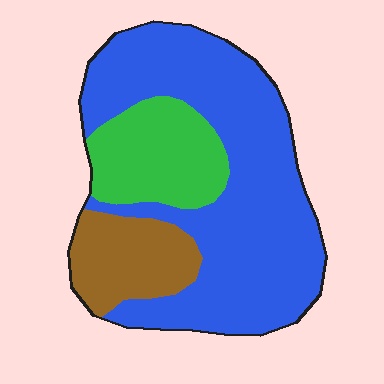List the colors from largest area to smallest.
From largest to smallest: blue, green, brown.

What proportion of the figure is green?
Green takes up about one fifth (1/5) of the figure.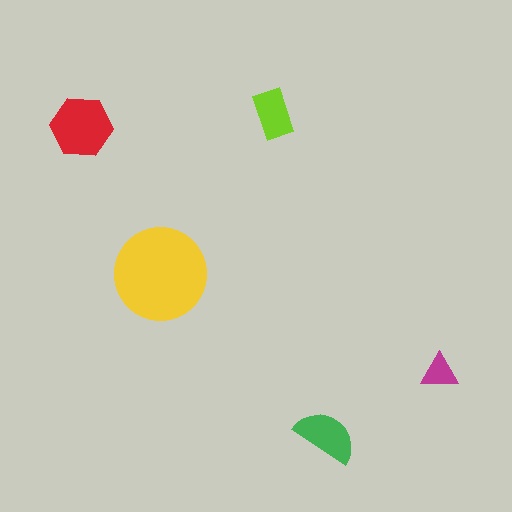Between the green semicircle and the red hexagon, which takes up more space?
The red hexagon.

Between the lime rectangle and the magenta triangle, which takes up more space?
The lime rectangle.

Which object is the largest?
The yellow circle.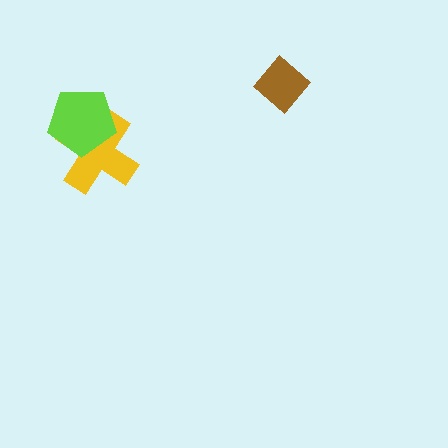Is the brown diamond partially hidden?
No, no other shape covers it.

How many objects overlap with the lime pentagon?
1 object overlaps with the lime pentagon.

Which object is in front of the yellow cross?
The lime pentagon is in front of the yellow cross.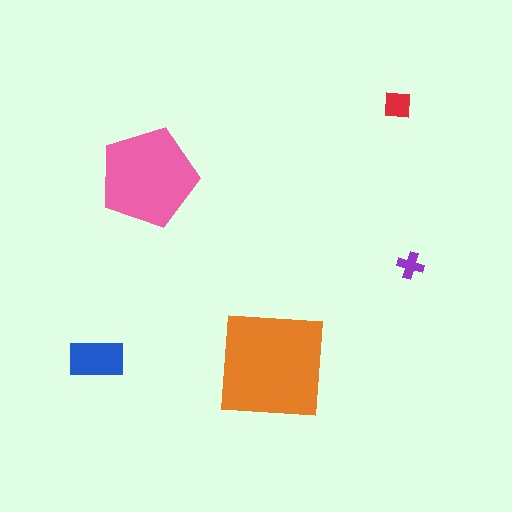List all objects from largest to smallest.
The orange square, the pink pentagon, the blue rectangle, the red square, the purple cross.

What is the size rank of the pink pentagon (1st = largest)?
2nd.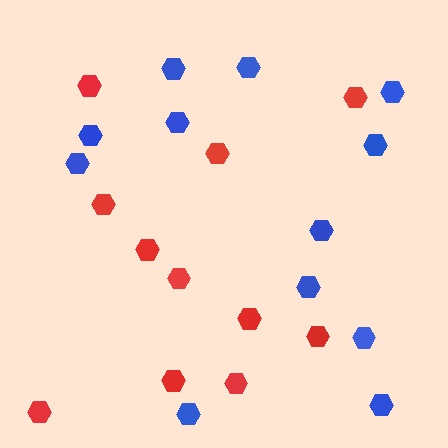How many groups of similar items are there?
There are 2 groups: one group of blue hexagons (12) and one group of red hexagons (11).